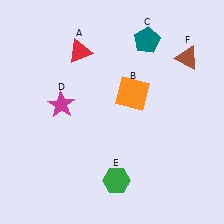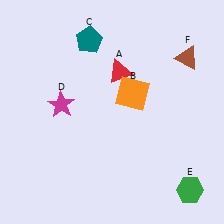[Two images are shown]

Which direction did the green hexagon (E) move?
The green hexagon (E) moved right.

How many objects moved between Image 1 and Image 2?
3 objects moved between the two images.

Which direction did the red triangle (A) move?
The red triangle (A) moved right.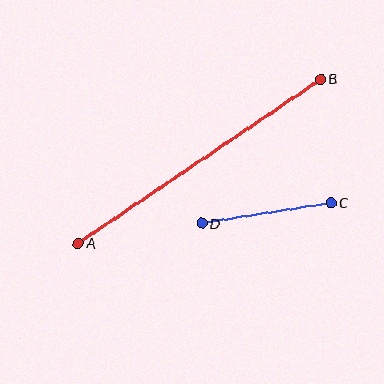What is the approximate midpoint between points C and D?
The midpoint is at approximately (266, 213) pixels.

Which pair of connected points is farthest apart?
Points A and B are farthest apart.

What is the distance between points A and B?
The distance is approximately 293 pixels.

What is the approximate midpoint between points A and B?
The midpoint is at approximately (199, 161) pixels.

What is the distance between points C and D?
The distance is approximately 131 pixels.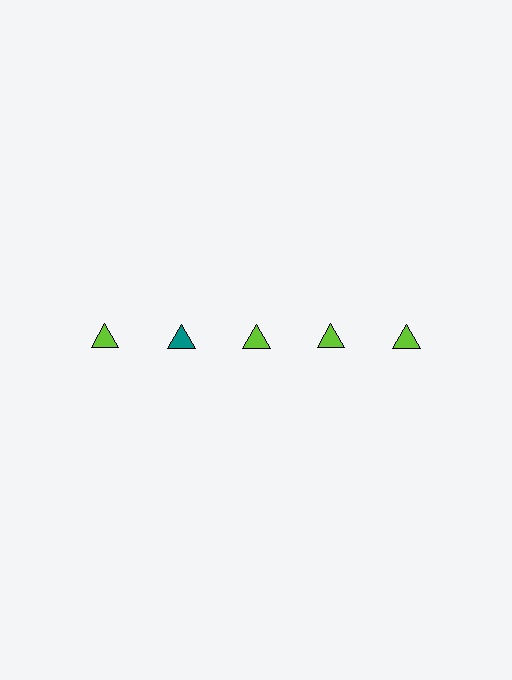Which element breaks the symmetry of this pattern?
The teal triangle in the top row, second from left column breaks the symmetry. All other shapes are lime triangles.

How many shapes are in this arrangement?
There are 5 shapes arranged in a grid pattern.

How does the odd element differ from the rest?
It has a different color: teal instead of lime.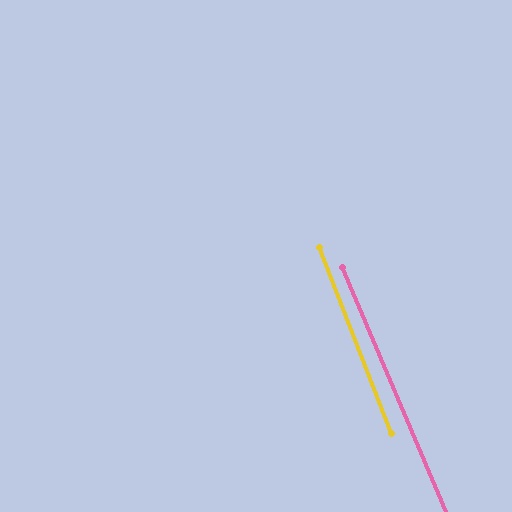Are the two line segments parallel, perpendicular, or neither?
Parallel — their directions differ by only 1.5°.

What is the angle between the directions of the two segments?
Approximately 2 degrees.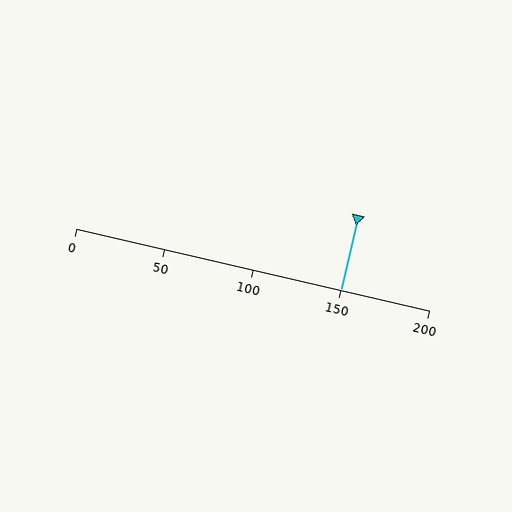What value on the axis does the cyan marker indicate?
The marker indicates approximately 150.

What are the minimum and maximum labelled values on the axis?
The axis runs from 0 to 200.